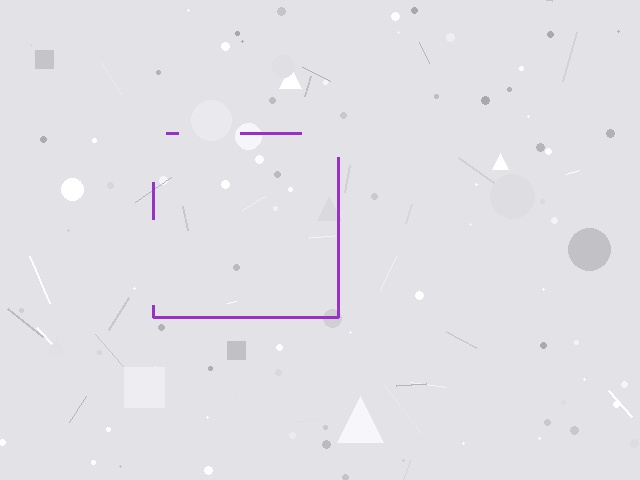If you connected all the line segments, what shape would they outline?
They would outline a square.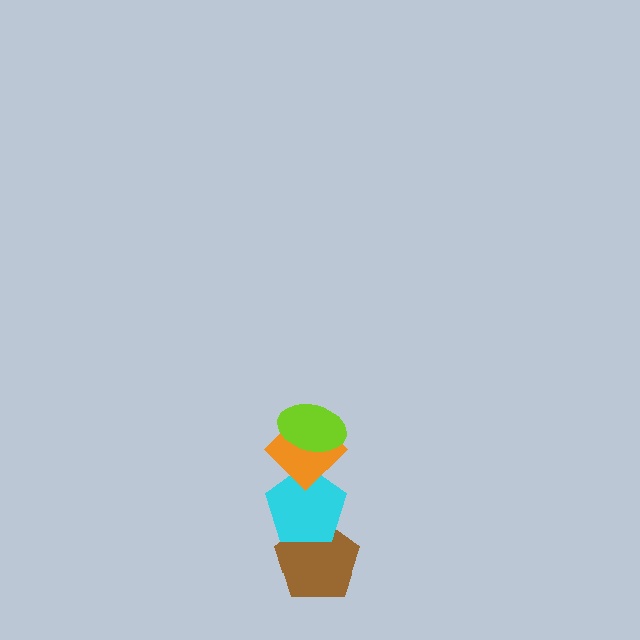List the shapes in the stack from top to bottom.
From top to bottom: the lime ellipse, the orange diamond, the cyan pentagon, the brown pentagon.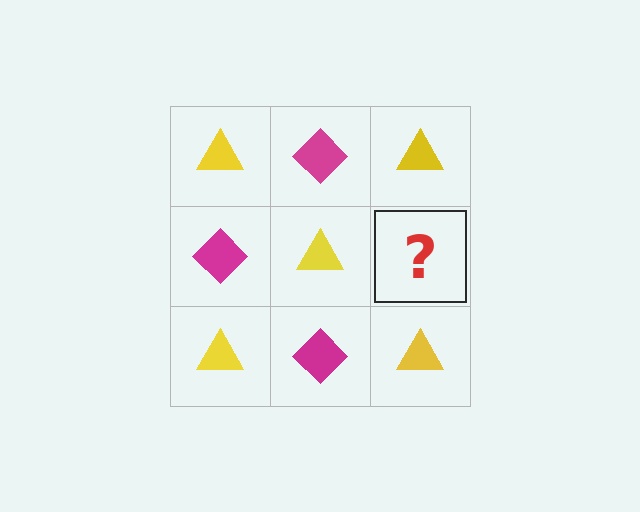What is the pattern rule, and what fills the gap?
The rule is that it alternates yellow triangle and magenta diamond in a checkerboard pattern. The gap should be filled with a magenta diamond.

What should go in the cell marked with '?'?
The missing cell should contain a magenta diamond.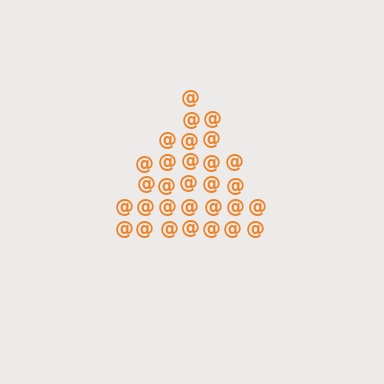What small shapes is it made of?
It is made of small at signs.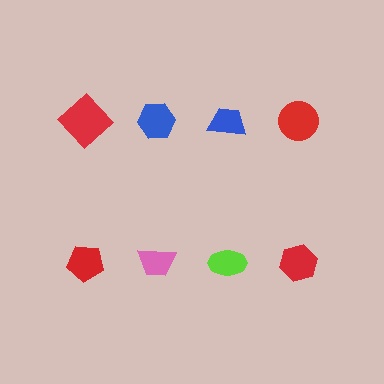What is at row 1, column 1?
A red diamond.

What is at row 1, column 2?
A blue hexagon.